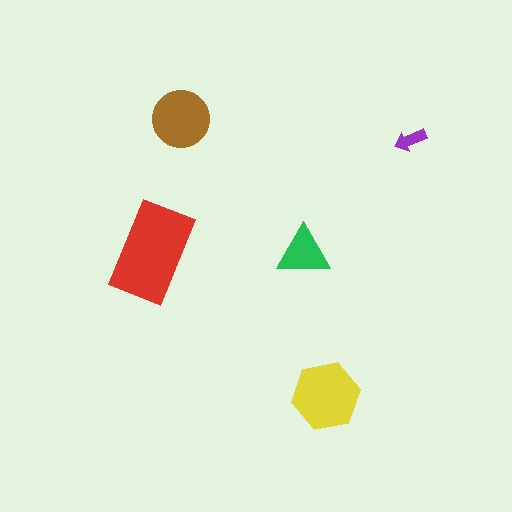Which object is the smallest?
The purple arrow.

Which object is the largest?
The red rectangle.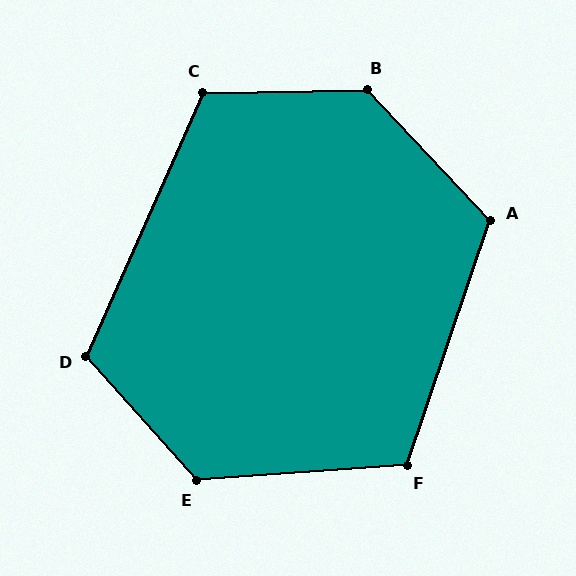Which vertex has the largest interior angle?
B, at approximately 132 degrees.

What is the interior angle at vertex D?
Approximately 114 degrees (obtuse).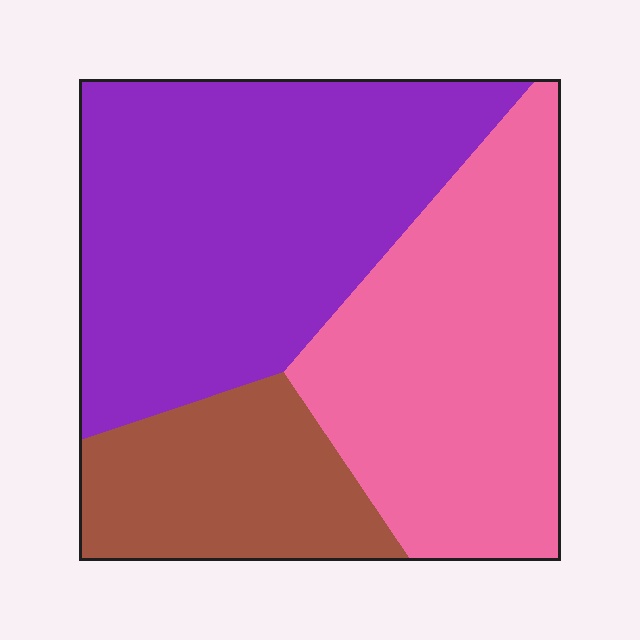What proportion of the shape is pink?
Pink covers roughly 35% of the shape.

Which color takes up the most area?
Purple, at roughly 45%.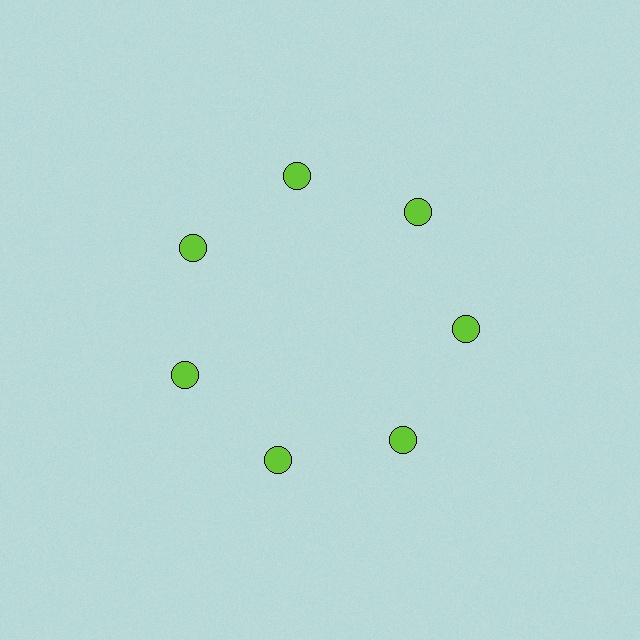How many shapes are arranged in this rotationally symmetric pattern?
There are 7 shapes, arranged in 7 groups of 1.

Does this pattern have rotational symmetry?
Yes, this pattern has 7-fold rotational symmetry. It looks the same after rotating 51 degrees around the center.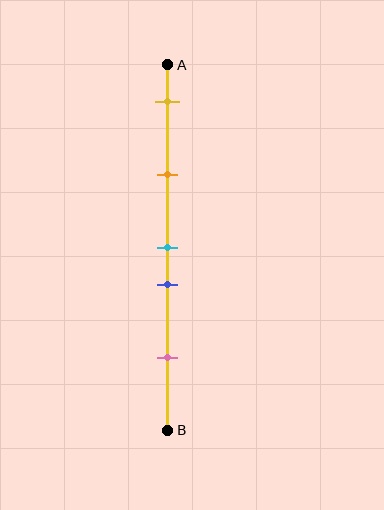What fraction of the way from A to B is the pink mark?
The pink mark is approximately 80% (0.8) of the way from A to B.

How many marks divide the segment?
There are 5 marks dividing the segment.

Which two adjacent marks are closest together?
The cyan and blue marks are the closest adjacent pair.